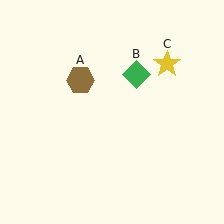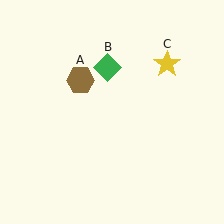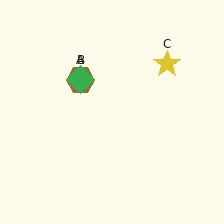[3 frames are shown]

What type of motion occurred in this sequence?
The green diamond (object B) rotated counterclockwise around the center of the scene.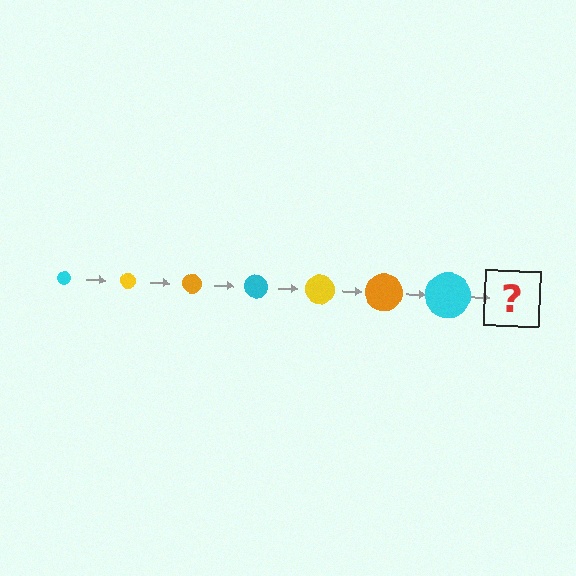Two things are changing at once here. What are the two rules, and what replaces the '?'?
The two rules are that the circle grows larger each step and the color cycles through cyan, yellow, and orange. The '?' should be a yellow circle, larger than the previous one.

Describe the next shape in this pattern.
It should be a yellow circle, larger than the previous one.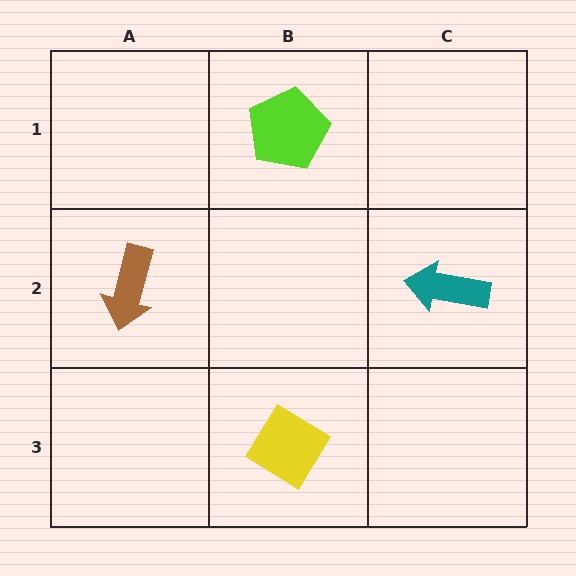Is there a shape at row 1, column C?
No, that cell is empty.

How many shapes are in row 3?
1 shape.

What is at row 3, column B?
A yellow diamond.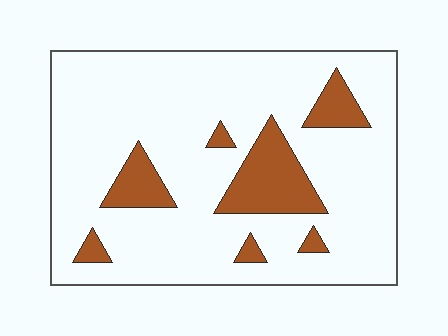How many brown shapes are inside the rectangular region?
7.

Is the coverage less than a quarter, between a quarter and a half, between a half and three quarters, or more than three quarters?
Less than a quarter.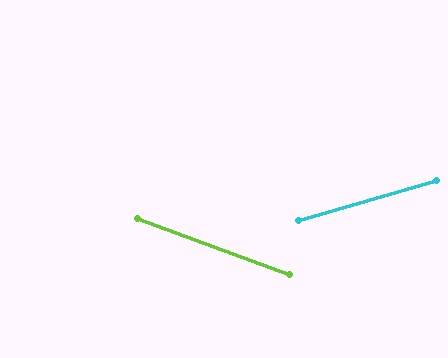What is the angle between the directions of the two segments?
Approximately 36 degrees.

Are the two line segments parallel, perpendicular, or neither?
Neither parallel nor perpendicular — they differ by about 36°.